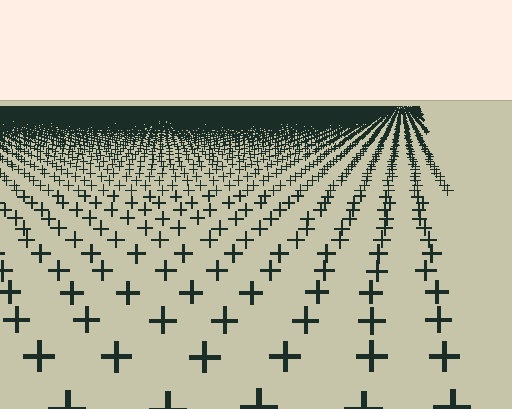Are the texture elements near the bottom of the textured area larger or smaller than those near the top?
Larger. Near the bottom, elements are closer to the viewer and appear at a bigger on-screen size.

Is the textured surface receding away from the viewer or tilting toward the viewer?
The surface is receding away from the viewer. Texture elements get smaller and denser toward the top.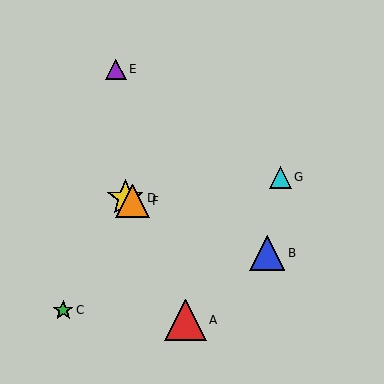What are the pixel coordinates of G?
Object G is at (281, 177).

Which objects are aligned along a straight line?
Objects B, D, F are aligned along a straight line.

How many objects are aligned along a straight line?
3 objects (B, D, F) are aligned along a straight line.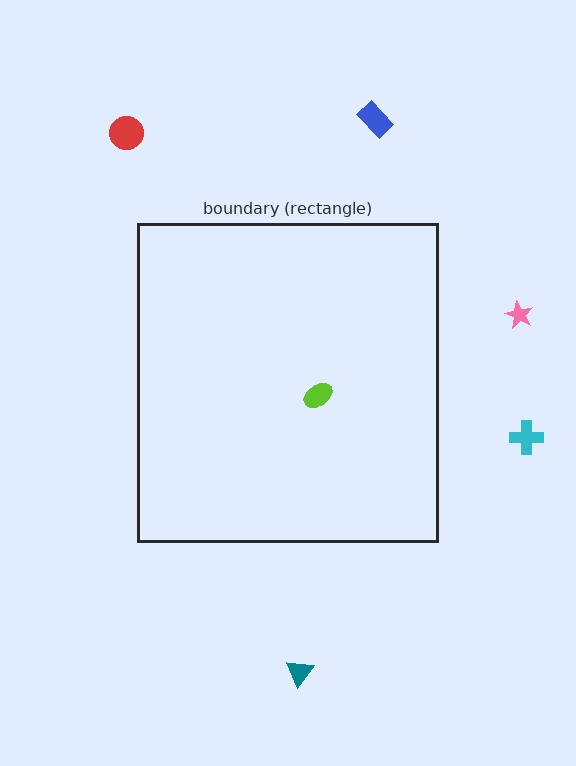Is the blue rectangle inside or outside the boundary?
Outside.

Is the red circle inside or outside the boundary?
Outside.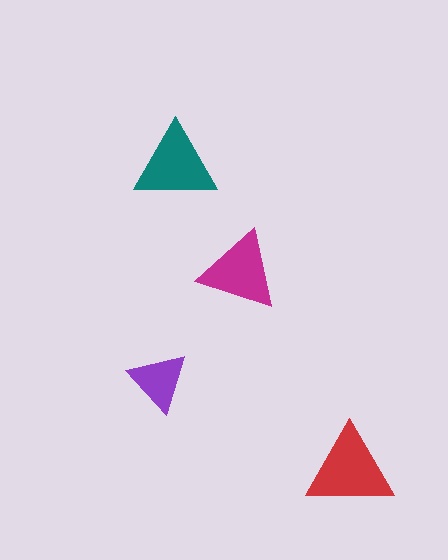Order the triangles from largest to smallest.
the red one, the teal one, the magenta one, the purple one.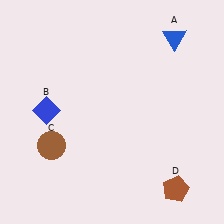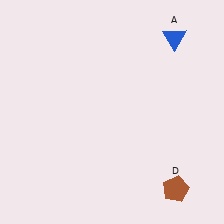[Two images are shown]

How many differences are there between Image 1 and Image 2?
There are 2 differences between the two images.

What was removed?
The brown circle (C), the blue diamond (B) were removed in Image 2.